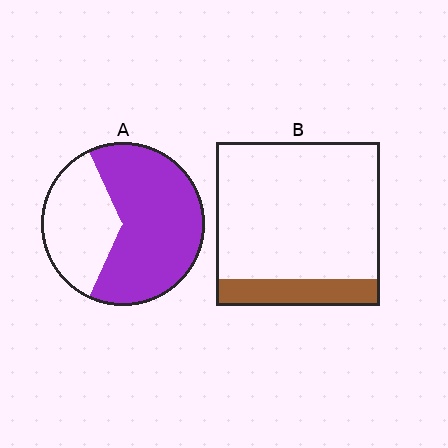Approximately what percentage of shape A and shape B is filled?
A is approximately 65% and B is approximately 15%.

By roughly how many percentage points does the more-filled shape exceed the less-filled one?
By roughly 50 percentage points (A over B).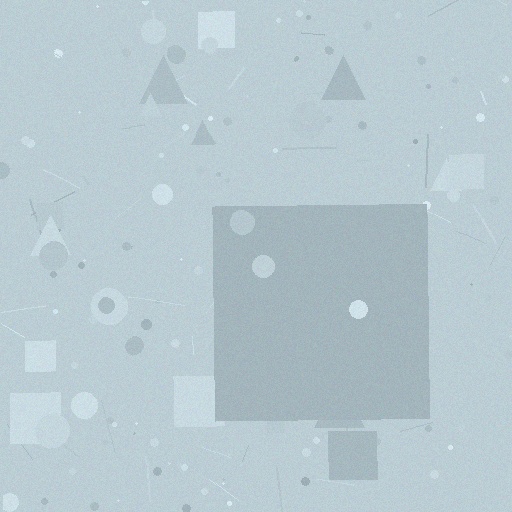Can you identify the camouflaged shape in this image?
The camouflaged shape is a square.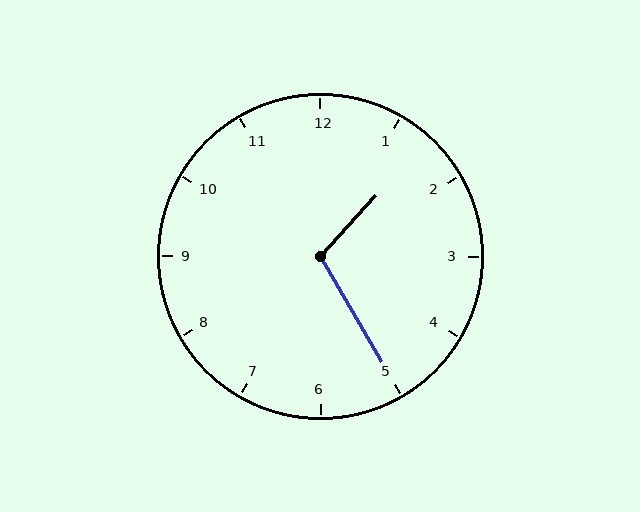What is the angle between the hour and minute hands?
Approximately 108 degrees.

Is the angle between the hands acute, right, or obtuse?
It is obtuse.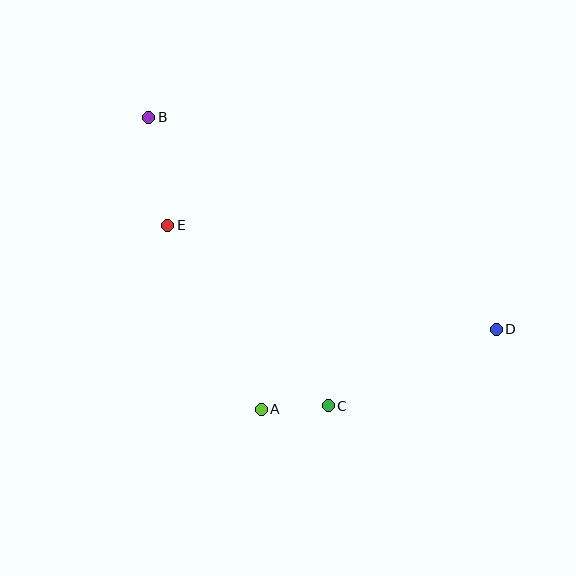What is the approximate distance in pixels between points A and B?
The distance between A and B is approximately 313 pixels.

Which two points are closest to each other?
Points A and C are closest to each other.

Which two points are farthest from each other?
Points B and D are farthest from each other.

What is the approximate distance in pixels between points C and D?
The distance between C and D is approximately 185 pixels.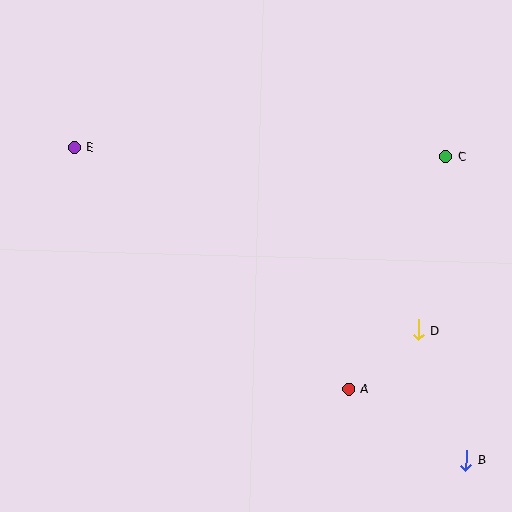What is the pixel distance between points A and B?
The distance between A and B is 137 pixels.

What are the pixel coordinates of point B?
Point B is at (466, 460).